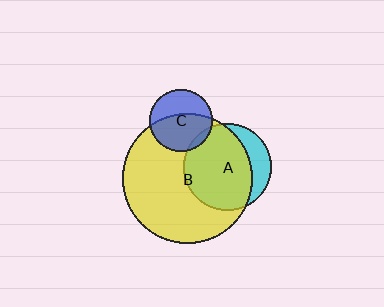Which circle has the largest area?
Circle B (yellow).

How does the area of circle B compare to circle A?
Approximately 2.2 times.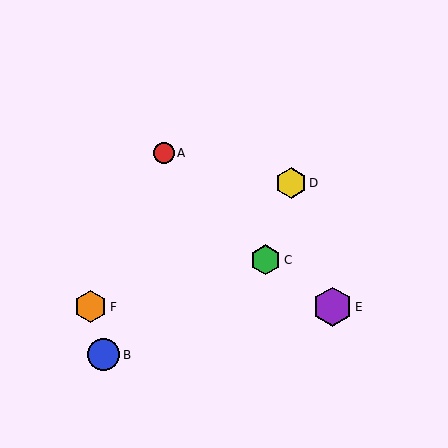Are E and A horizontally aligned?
No, E is at y≈307 and A is at y≈153.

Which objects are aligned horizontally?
Objects E, F are aligned horizontally.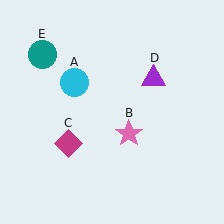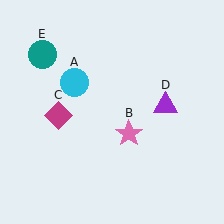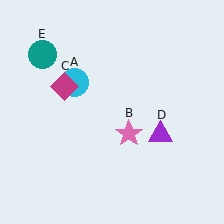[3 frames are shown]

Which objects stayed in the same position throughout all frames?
Cyan circle (object A) and pink star (object B) and teal circle (object E) remained stationary.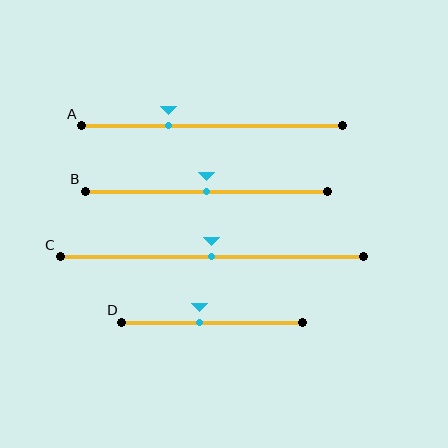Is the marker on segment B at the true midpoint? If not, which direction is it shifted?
Yes, the marker on segment B is at the true midpoint.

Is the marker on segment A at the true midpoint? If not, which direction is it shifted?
No, the marker on segment A is shifted to the left by about 17% of the segment length.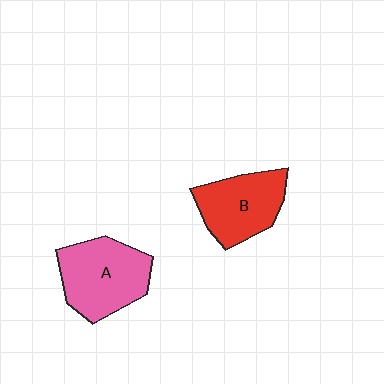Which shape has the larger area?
Shape A (pink).